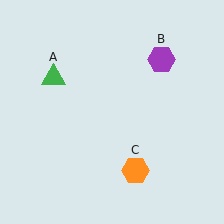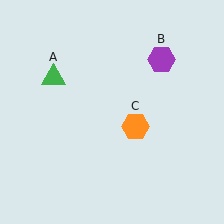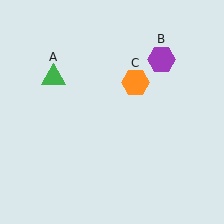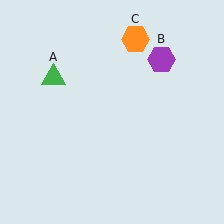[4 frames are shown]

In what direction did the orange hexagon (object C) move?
The orange hexagon (object C) moved up.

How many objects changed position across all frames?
1 object changed position: orange hexagon (object C).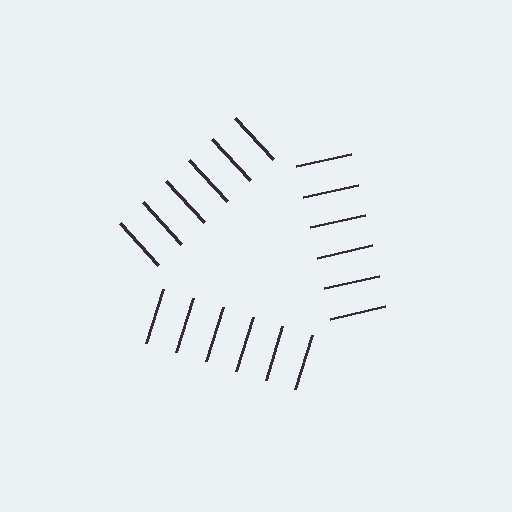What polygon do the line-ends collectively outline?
An illusory triangle — the line segments terminate on its edges but no continuous stroke is drawn.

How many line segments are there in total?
18 — 6 along each of the 3 edges.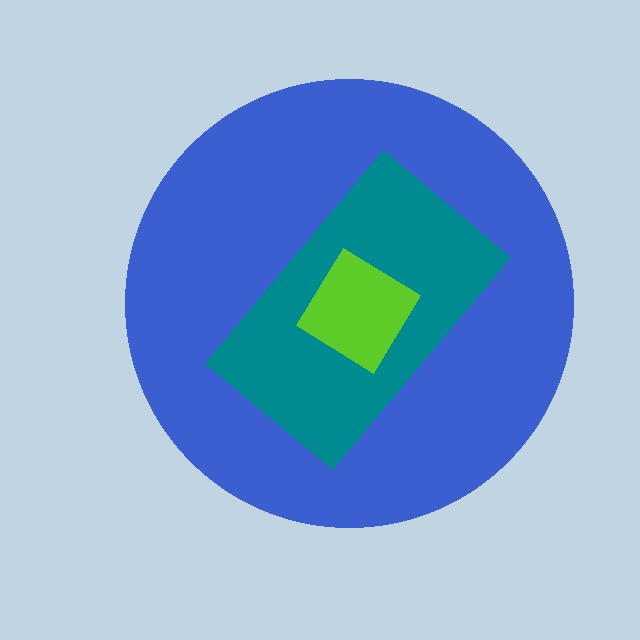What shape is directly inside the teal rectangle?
The lime diamond.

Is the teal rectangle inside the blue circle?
Yes.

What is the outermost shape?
The blue circle.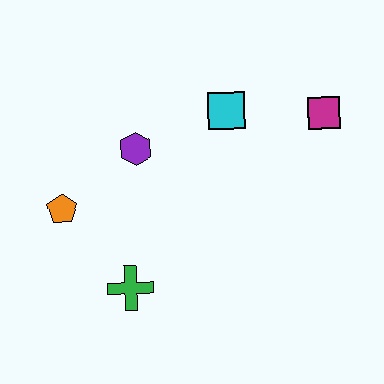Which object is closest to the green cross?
The orange pentagon is closest to the green cross.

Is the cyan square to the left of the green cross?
No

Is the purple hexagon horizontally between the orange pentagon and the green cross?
No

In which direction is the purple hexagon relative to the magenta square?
The purple hexagon is to the left of the magenta square.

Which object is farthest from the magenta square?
The orange pentagon is farthest from the magenta square.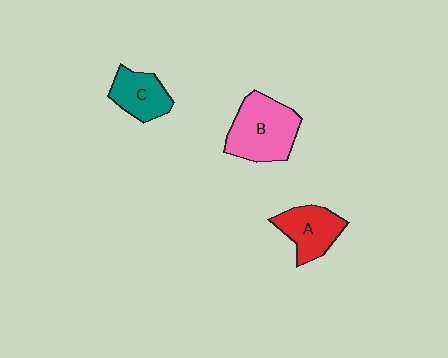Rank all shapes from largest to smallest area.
From largest to smallest: B (pink), A (red), C (teal).